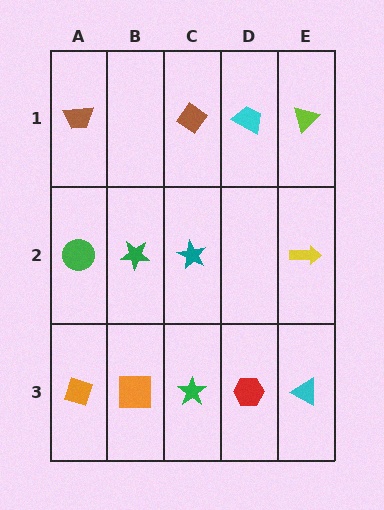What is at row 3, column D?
A red hexagon.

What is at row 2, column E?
A yellow arrow.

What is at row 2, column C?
A teal star.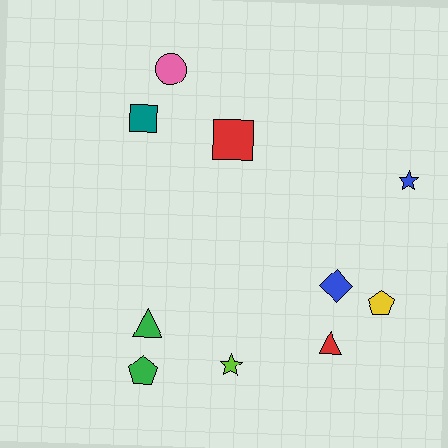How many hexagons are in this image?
There are no hexagons.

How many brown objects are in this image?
There are no brown objects.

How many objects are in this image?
There are 10 objects.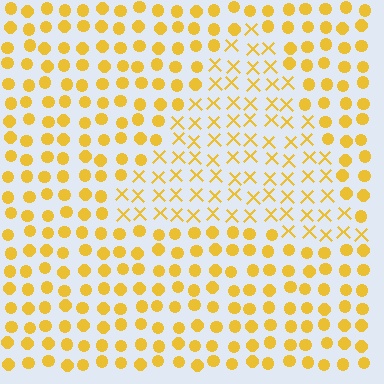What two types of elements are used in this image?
The image uses X marks inside the triangle region and circles outside it.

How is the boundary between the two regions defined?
The boundary is defined by a change in element shape: X marks inside vs. circles outside. All elements share the same color and spacing.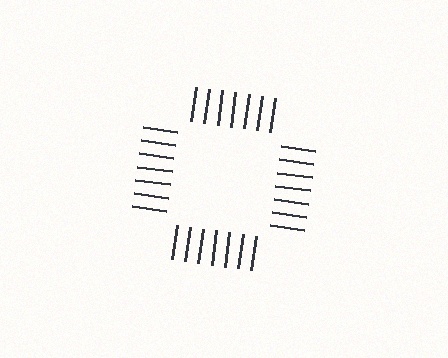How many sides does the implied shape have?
4 sides — the line-ends trace a square.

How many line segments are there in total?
28 — 7 along each of the 4 edges.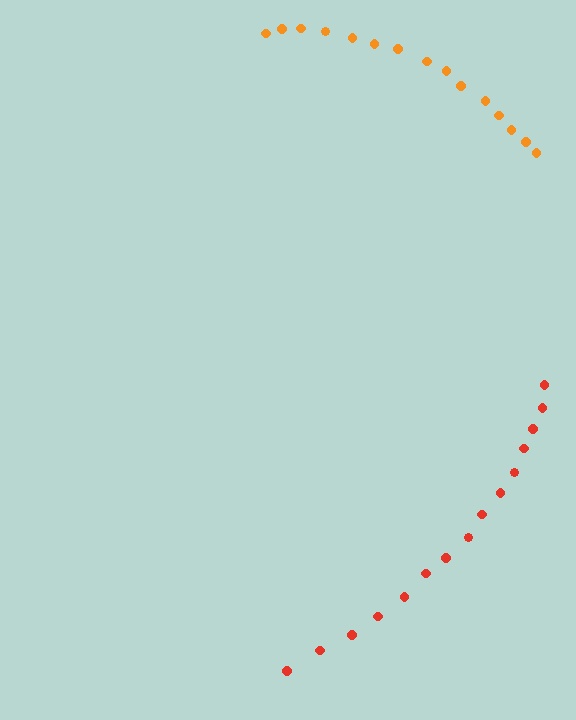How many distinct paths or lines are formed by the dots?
There are 2 distinct paths.